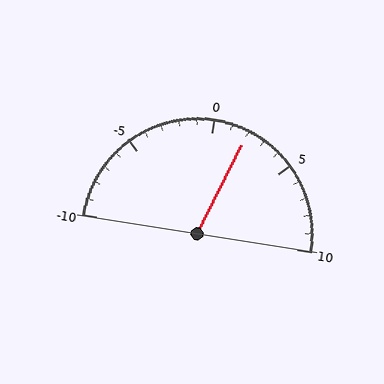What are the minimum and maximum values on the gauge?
The gauge ranges from -10 to 10.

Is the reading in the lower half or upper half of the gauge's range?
The reading is in the upper half of the range (-10 to 10).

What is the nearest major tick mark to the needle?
The nearest major tick mark is 0.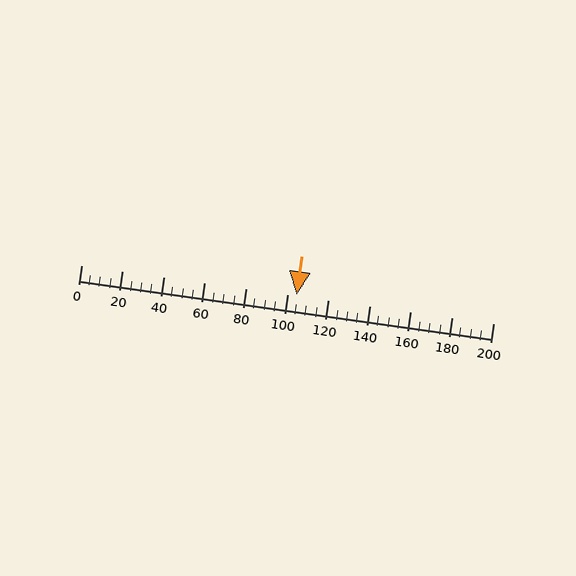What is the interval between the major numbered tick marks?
The major tick marks are spaced 20 units apart.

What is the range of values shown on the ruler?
The ruler shows values from 0 to 200.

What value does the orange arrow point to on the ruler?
The orange arrow points to approximately 104.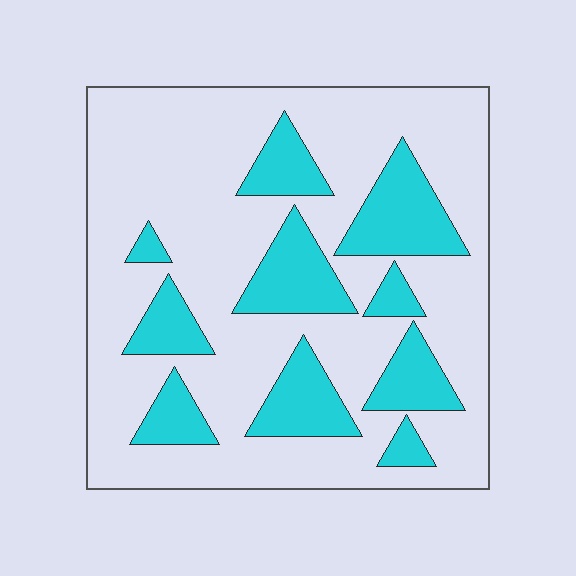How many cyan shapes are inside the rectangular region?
10.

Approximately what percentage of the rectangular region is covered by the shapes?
Approximately 25%.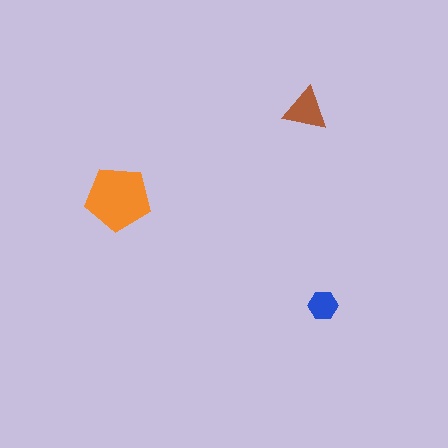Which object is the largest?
The orange pentagon.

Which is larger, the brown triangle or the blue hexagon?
The brown triangle.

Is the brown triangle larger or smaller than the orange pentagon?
Smaller.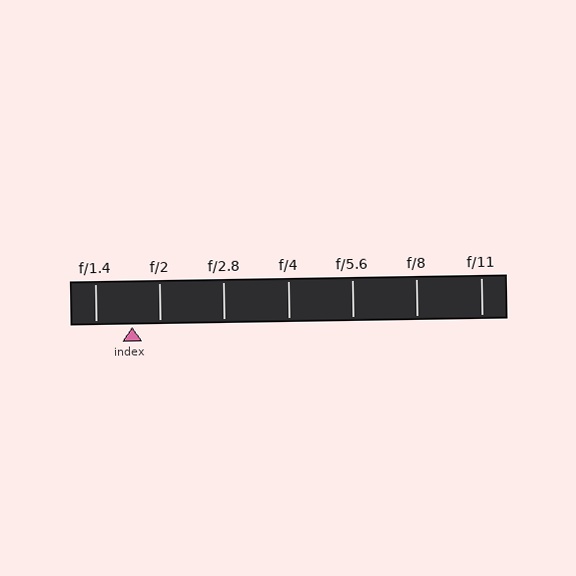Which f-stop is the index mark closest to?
The index mark is closest to f/2.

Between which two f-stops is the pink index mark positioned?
The index mark is between f/1.4 and f/2.